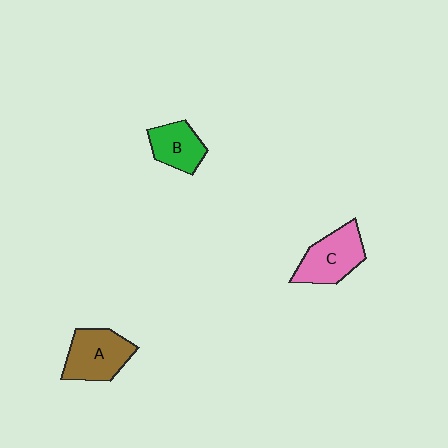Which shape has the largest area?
Shape A (brown).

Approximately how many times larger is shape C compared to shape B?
Approximately 1.4 times.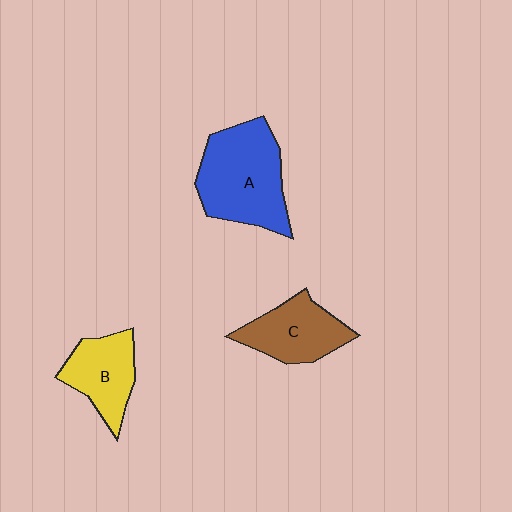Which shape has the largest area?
Shape A (blue).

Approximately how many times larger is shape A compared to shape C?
Approximately 1.5 times.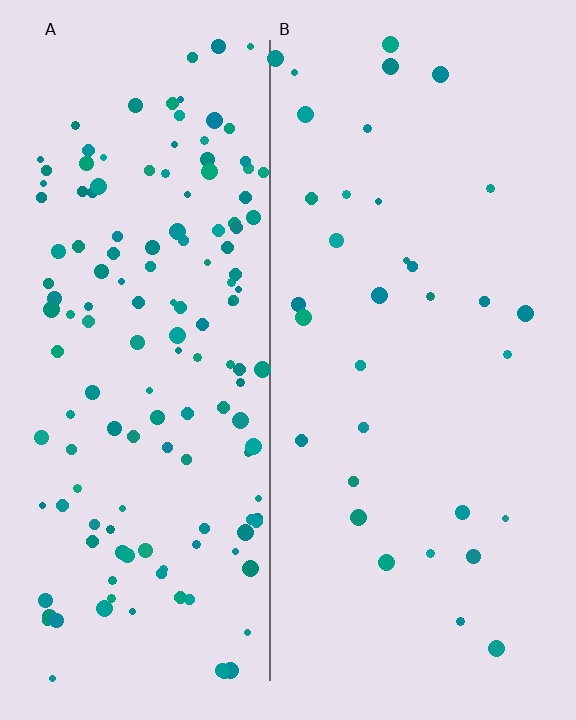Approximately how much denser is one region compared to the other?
Approximately 4.3× — region A over region B.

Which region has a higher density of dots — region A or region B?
A (the left).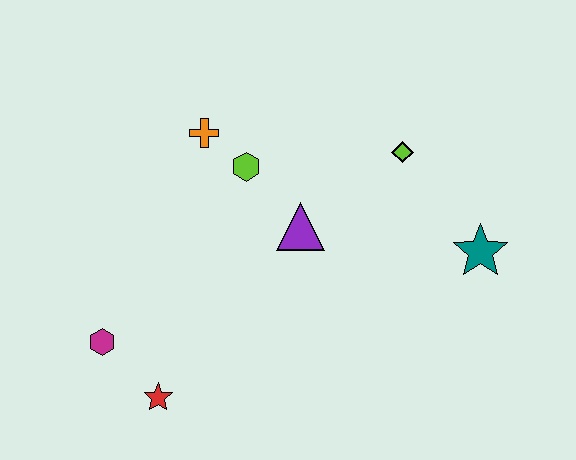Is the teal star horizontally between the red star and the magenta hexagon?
No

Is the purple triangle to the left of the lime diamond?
Yes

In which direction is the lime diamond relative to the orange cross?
The lime diamond is to the right of the orange cross.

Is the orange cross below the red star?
No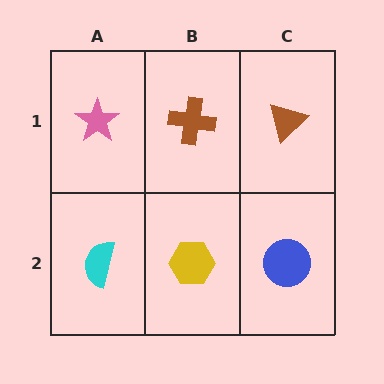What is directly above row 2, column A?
A pink star.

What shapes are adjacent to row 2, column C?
A brown triangle (row 1, column C), a yellow hexagon (row 2, column B).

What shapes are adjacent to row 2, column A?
A pink star (row 1, column A), a yellow hexagon (row 2, column B).